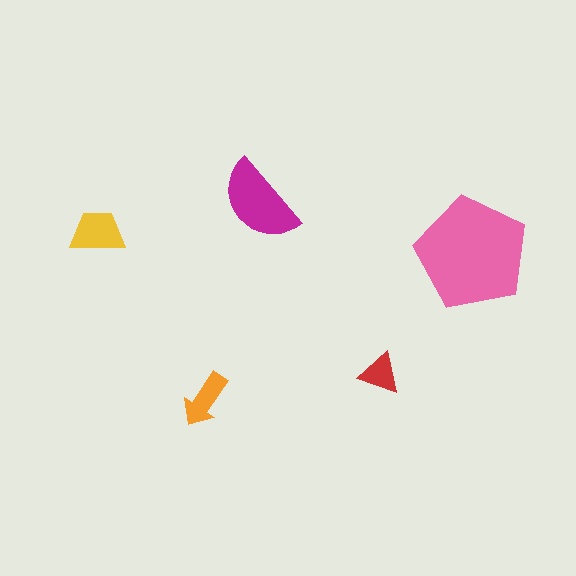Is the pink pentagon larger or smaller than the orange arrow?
Larger.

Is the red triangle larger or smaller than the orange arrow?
Smaller.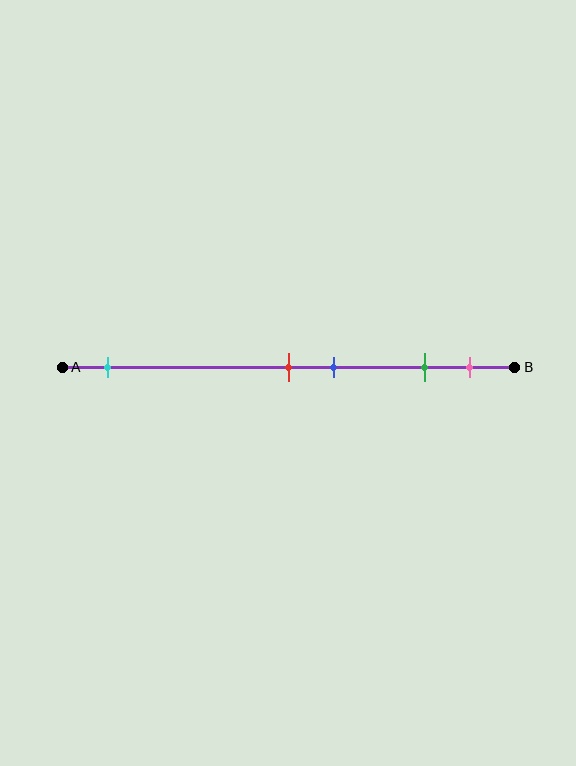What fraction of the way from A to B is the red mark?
The red mark is approximately 50% (0.5) of the way from A to B.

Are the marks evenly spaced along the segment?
No, the marks are not evenly spaced.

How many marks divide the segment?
There are 5 marks dividing the segment.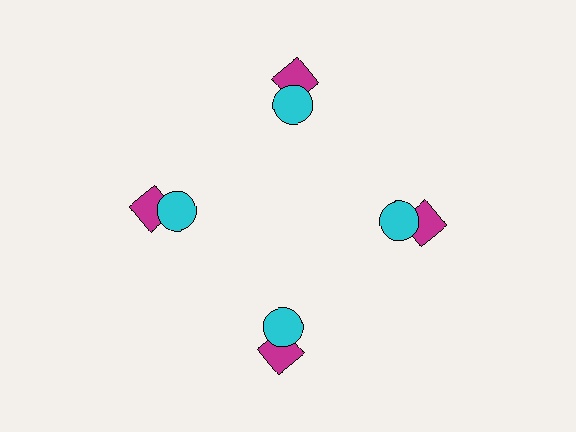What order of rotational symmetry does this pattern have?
This pattern has 4-fold rotational symmetry.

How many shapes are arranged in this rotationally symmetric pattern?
There are 8 shapes, arranged in 4 groups of 2.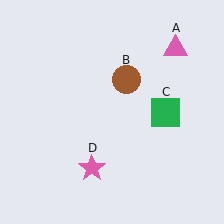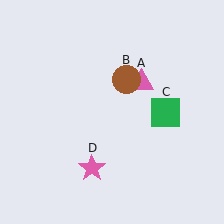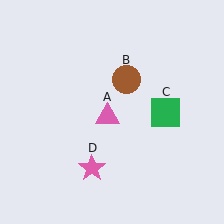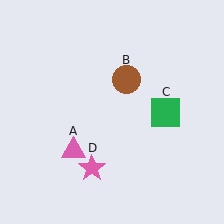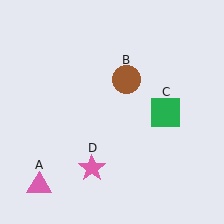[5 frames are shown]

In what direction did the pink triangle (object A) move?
The pink triangle (object A) moved down and to the left.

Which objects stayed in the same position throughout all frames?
Brown circle (object B) and green square (object C) and pink star (object D) remained stationary.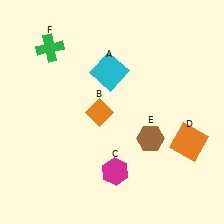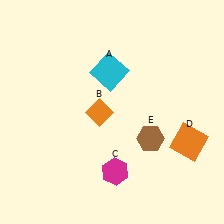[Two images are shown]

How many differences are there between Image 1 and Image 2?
There is 1 difference between the two images.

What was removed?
The green cross (F) was removed in Image 2.